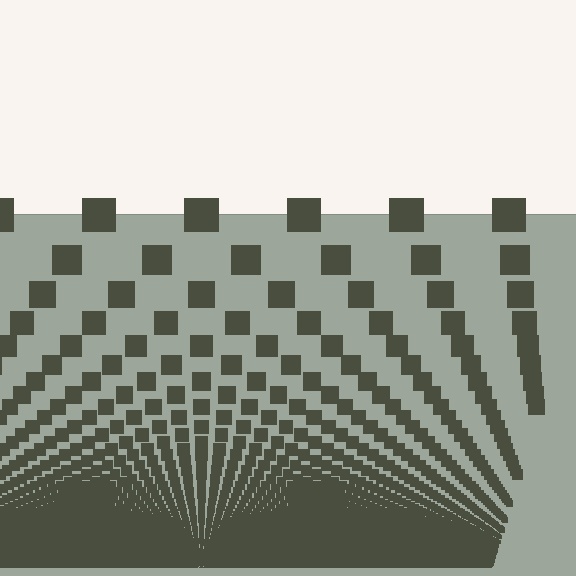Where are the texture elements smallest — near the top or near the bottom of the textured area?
Near the bottom.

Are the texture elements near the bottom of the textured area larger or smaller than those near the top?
Smaller. The gradient is inverted — elements near the bottom are smaller and denser.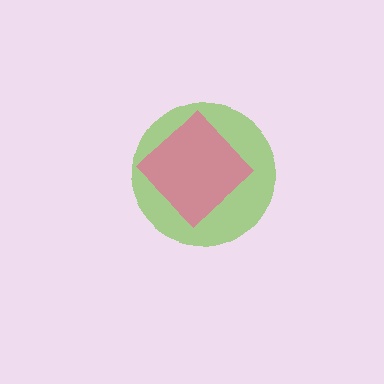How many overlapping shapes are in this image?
There are 2 overlapping shapes in the image.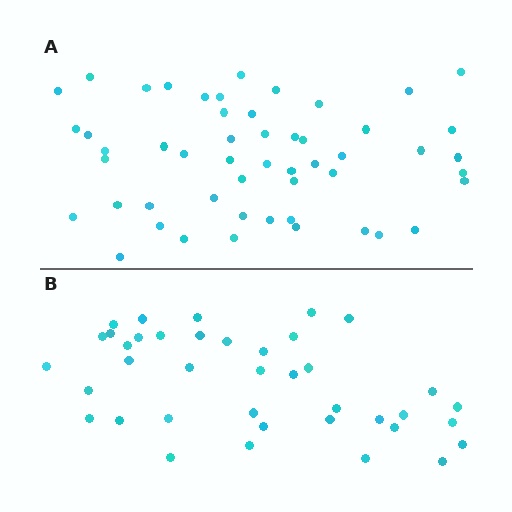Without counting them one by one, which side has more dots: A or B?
Region A (the top region) has more dots.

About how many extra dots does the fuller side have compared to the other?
Region A has approximately 15 more dots than region B.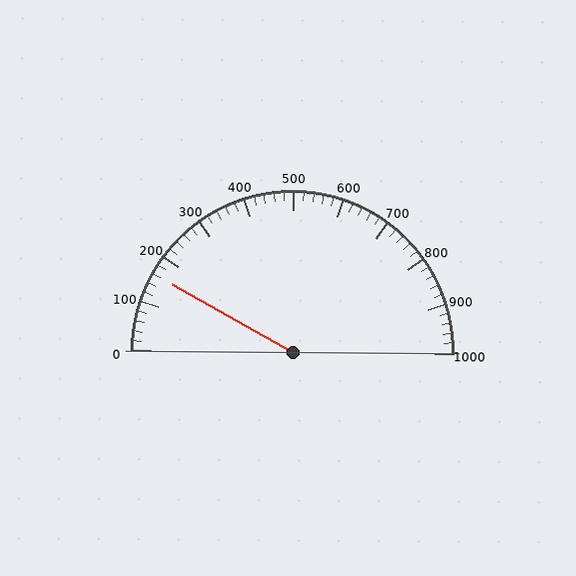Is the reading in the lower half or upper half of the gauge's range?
The reading is in the lower half of the range (0 to 1000).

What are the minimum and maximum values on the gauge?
The gauge ranges from 0 to 1000.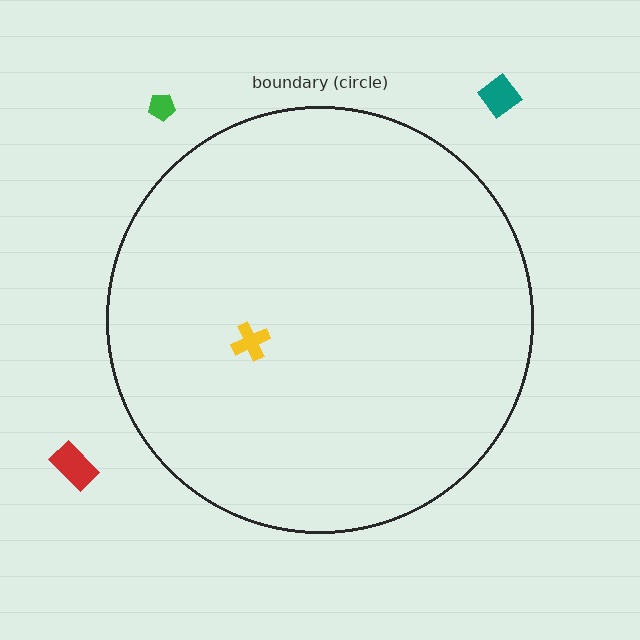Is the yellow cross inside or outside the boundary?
Inside.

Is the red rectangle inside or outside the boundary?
Outside.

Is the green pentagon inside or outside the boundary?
Outside.